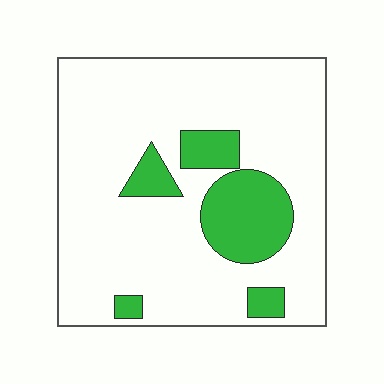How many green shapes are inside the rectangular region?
5.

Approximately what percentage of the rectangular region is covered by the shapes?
Approximately 20%.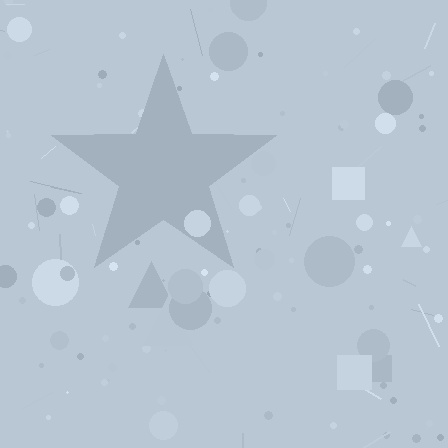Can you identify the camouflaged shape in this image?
The camouflaged shape is a star.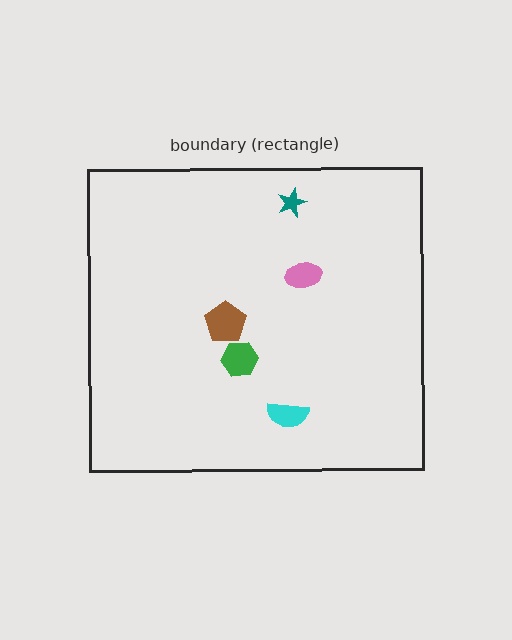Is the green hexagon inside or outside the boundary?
Inside.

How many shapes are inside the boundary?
5 inside, 0 outside.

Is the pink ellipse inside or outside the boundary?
Inside.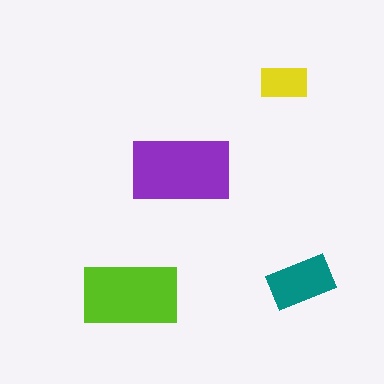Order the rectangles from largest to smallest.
the purple one, the lime one, the teal one, the yellow one.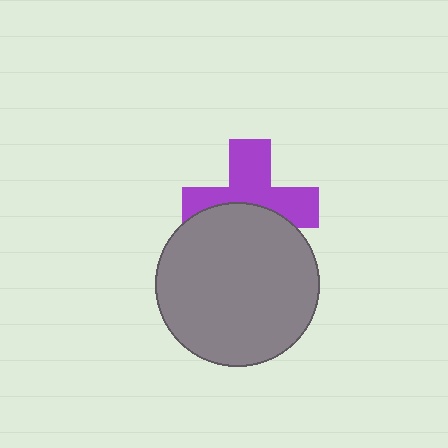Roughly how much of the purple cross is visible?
About half of it is visible (roughly 57%).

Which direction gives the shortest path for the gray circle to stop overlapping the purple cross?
Moving down gives the shortest separation.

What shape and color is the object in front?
The object in front is a gray circle.